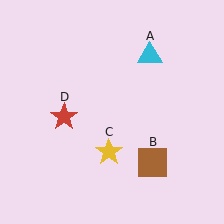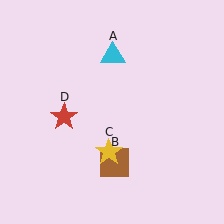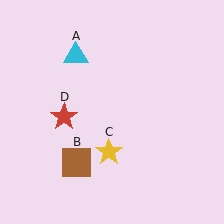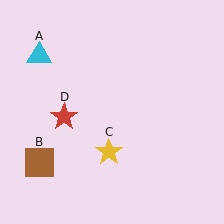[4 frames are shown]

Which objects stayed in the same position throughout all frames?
Yellow star (object C) and red star (object D) remained stationary.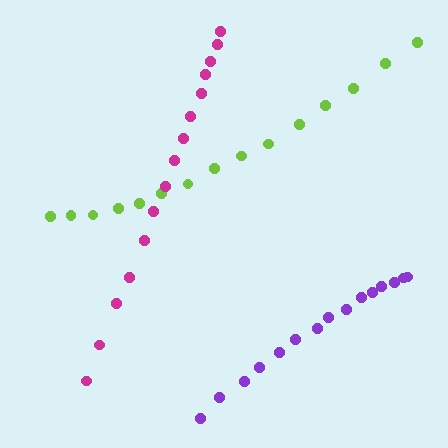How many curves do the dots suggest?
There are 3 distinct paths.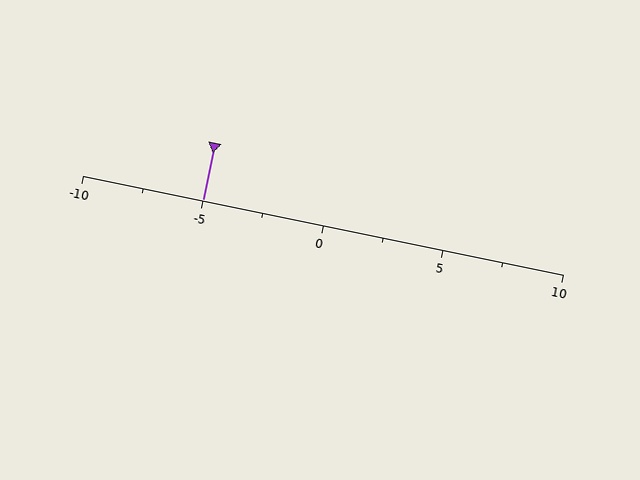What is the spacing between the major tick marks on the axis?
The major ticks are spaced 5 apart.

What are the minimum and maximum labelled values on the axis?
The axis runs from -10 to 10.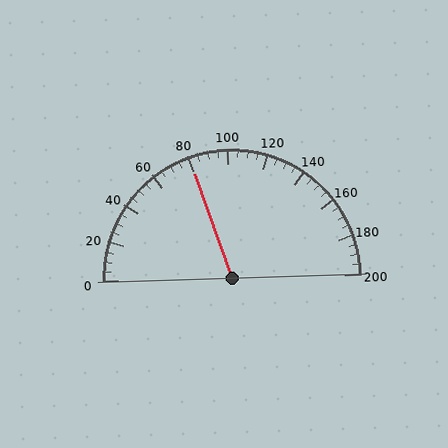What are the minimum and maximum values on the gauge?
The gauge ranges from 0 to 200.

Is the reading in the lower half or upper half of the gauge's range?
The reading is in the lower half of the range (0 to 200).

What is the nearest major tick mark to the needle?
The nearest major tick mark is 80.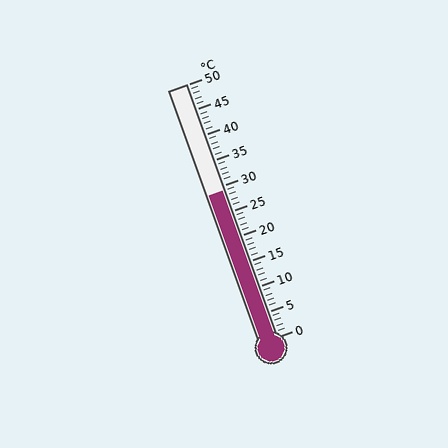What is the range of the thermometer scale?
The thermometer scale ranges from 0°C to 50°C.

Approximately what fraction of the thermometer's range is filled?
The thermometer is filled to approximately 60% of its range.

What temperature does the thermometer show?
The thermometer shows approximately 29°C.